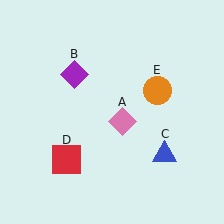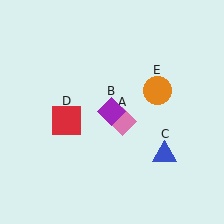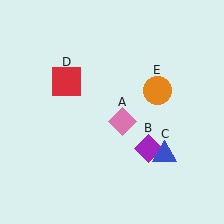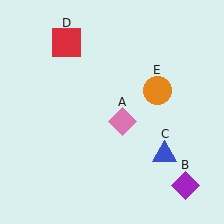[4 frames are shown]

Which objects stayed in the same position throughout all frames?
Pink diamond (object A) and blue triangle (object C) and orange circle (object E) remained stationary.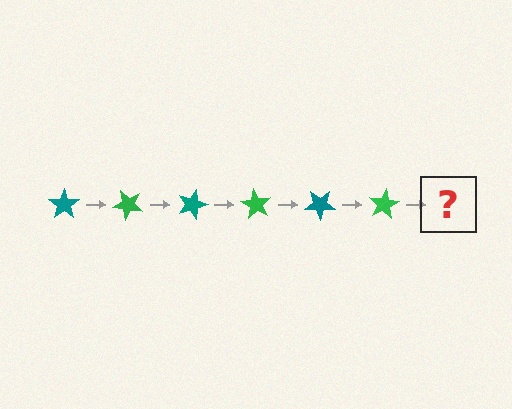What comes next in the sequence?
The next element should be a teal star, rotated 270 degrees from the start.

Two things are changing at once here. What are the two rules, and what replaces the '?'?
The two rules are that it rotates 45 degrees each step and the color cycles through teal and green. The '?' should be a teal star, rotated 270 degrees from the start.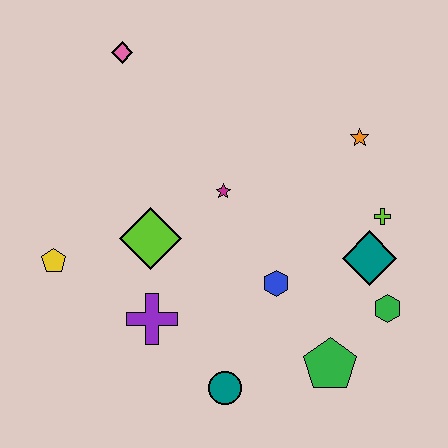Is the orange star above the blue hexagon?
Yes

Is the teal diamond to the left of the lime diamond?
No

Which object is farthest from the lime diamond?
The green hexagon is farthest from the lime diamond.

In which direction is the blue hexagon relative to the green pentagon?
The blue hexagon is above the green pentagon.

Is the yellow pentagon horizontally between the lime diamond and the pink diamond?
No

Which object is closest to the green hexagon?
The teal diamond is closest to the green hexagon.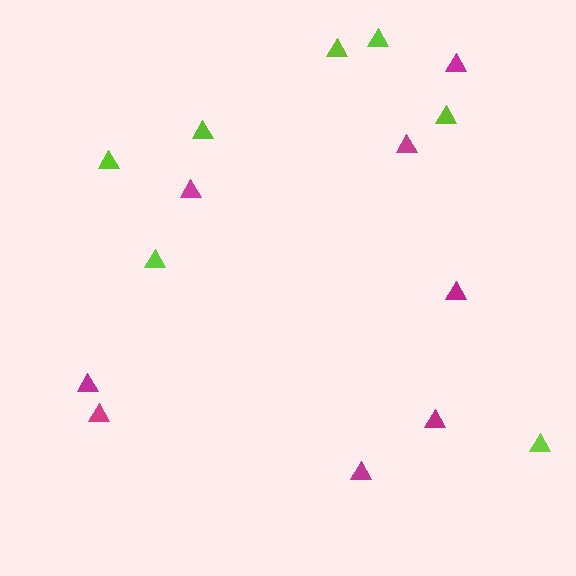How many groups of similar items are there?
There are 2 groups: one group of lime triangles (7) and one group of magenta triangles (8).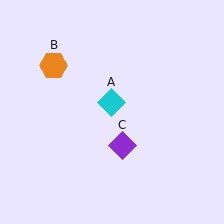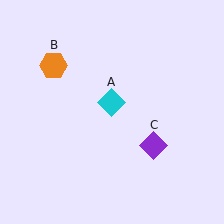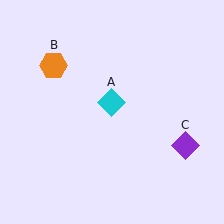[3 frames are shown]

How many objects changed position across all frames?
1 object changed position: purple diamond (object C).